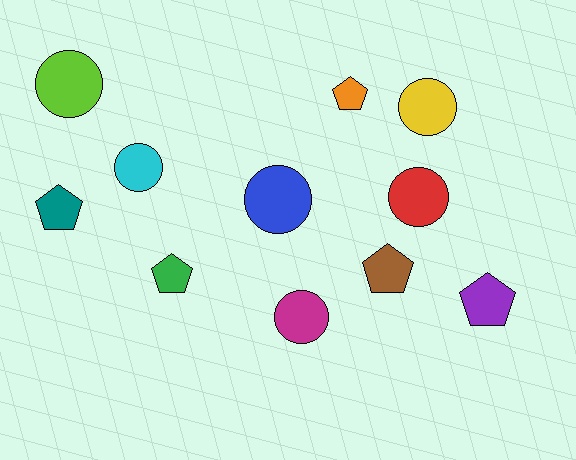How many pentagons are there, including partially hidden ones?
There are 5 pentagons.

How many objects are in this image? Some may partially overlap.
There are 11 objects.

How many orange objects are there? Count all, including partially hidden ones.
There is 1 orange object.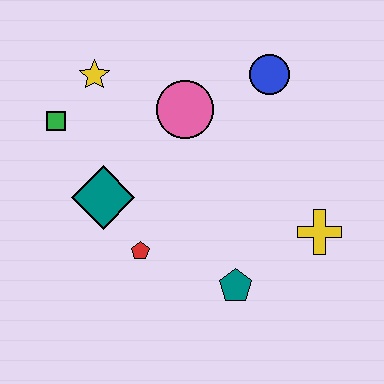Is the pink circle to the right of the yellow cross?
No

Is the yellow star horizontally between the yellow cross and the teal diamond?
No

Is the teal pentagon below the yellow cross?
Yes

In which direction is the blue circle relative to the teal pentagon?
The blue circle is above the teal pentagon.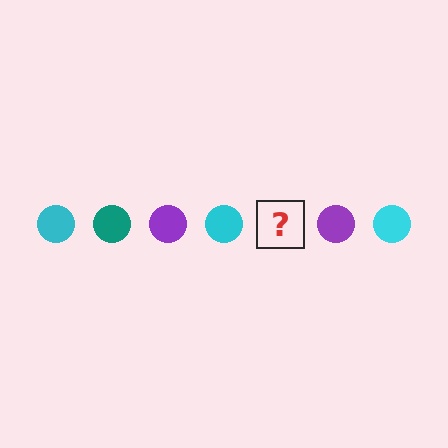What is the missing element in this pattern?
The missing element is a teal circle.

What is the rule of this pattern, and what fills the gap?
The rule is that the pattern cycles through cyan, teal, purple circles. The gap should be filled with a teal circle.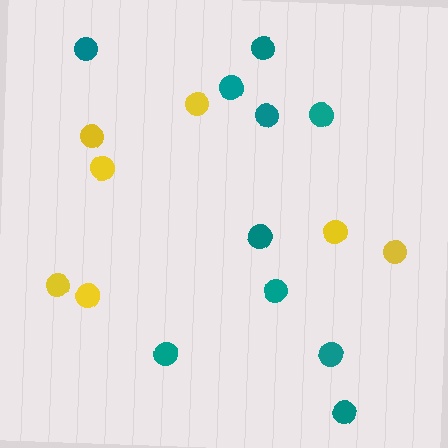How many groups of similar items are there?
There are 2 groups: one group of teal circles (10) and one group of yellow circles (7).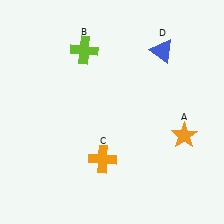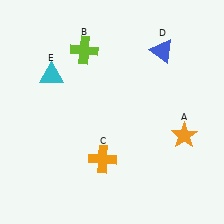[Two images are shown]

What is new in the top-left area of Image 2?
A cyan triangle (E) was added in the top-left area of Image 2.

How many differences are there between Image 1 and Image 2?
There is 1 difference between the two images.